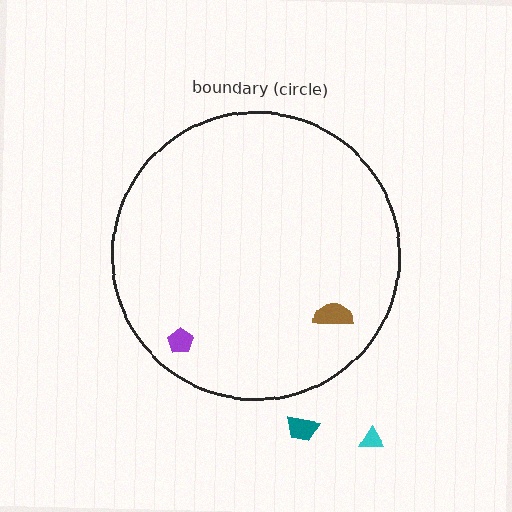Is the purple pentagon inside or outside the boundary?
Inside.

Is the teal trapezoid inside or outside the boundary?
Outside.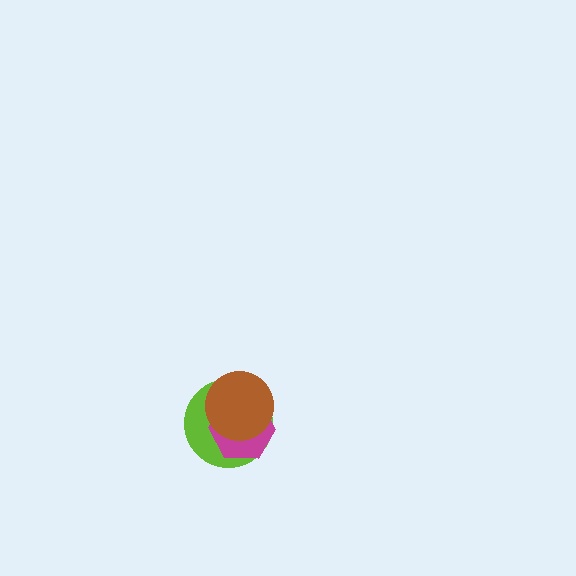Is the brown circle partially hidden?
No, no other shape covers it.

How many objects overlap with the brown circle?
2 objects overlap with the brown circle.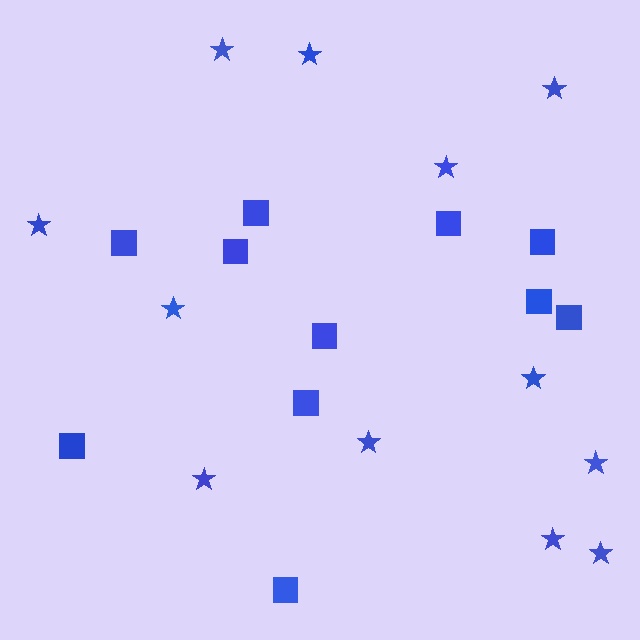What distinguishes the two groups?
There are 2 groups: one group of stars (12) and one group of squares (11).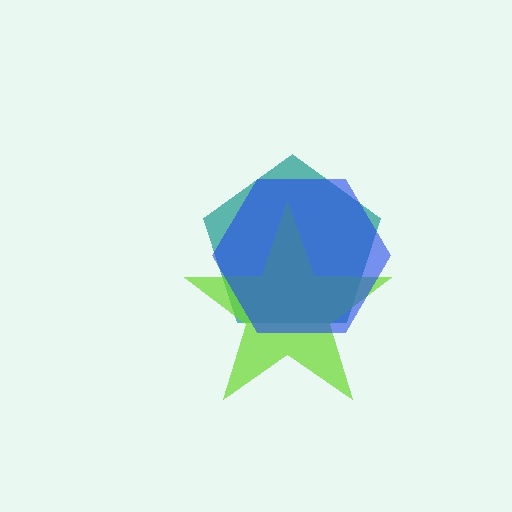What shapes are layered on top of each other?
The layered shapes are: a teal pentagon, a lime star, a blue hexagon.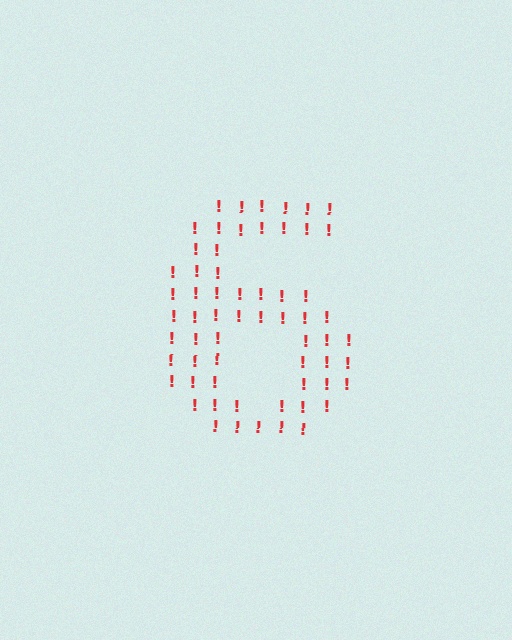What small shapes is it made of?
It is made of small exclamation marks.